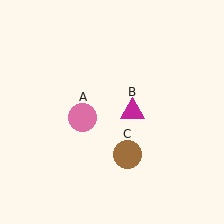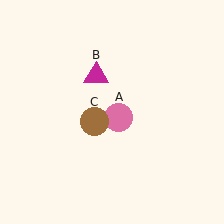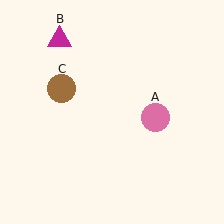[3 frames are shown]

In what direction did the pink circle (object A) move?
The pink circle (object A) moved right.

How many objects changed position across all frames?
3 objects changed position: pink circle (object A), magenta triangle (object B), brown circle (object C).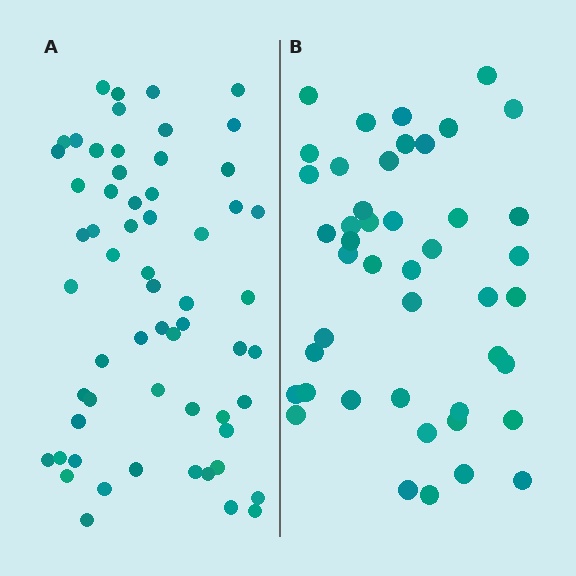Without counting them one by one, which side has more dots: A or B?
Region A (the left region) has more dots.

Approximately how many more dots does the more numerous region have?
Region A has approximately 15 more dots than region B.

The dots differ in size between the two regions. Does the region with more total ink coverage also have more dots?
No. Region B has more total ink coverage because its dots are larger, but region A actually contains more individual dots. Total area can be misleading — the number of items is what matters here.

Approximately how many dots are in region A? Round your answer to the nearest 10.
About 60 dots.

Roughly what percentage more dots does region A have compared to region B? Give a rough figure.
About 35% more.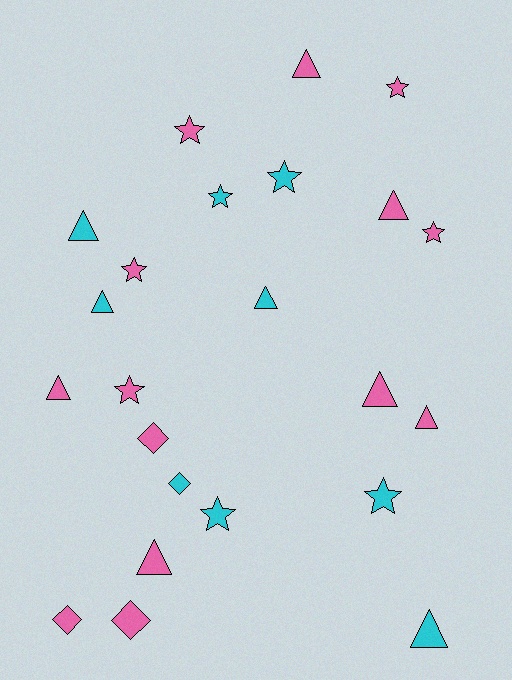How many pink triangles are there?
There are 6 pink triangles.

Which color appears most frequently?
Pink, with 14 objects.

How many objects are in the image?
There are 23 objects.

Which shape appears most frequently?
Triangle, with 10 objects.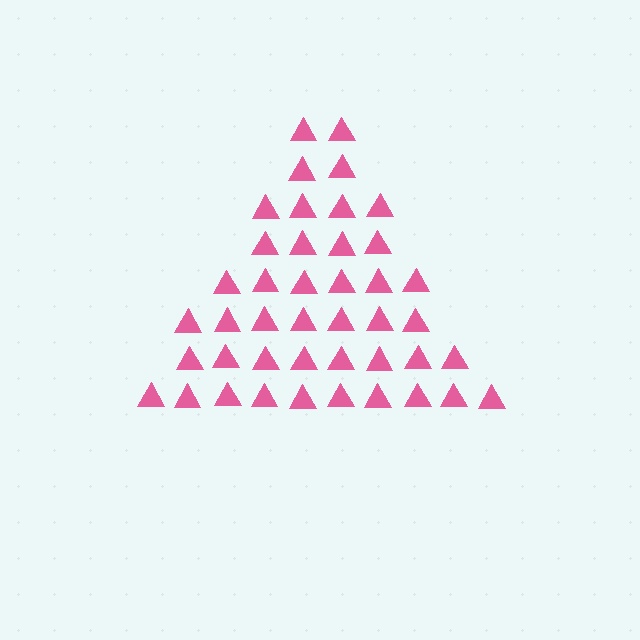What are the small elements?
The small elements are triangles.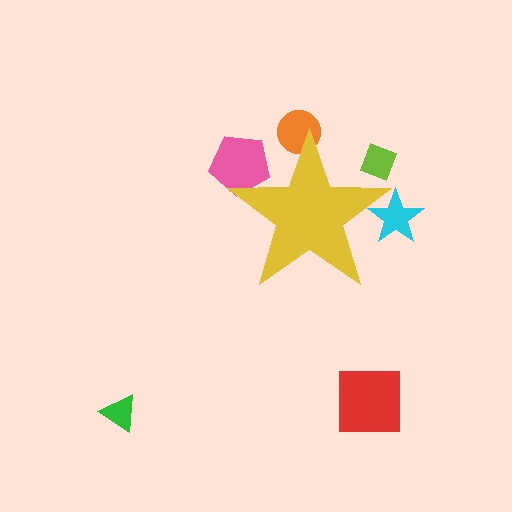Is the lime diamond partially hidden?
Yes, the lime diamond is partially hidden behind the yellow star.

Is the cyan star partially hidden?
Yes, the cyan star is partially hidden behind the yellow star.